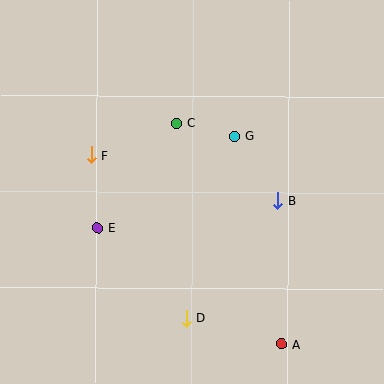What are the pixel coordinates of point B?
Point B is at (278, 201).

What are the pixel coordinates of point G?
Point G is at (235, 136).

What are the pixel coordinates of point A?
Point A is at (282, 344).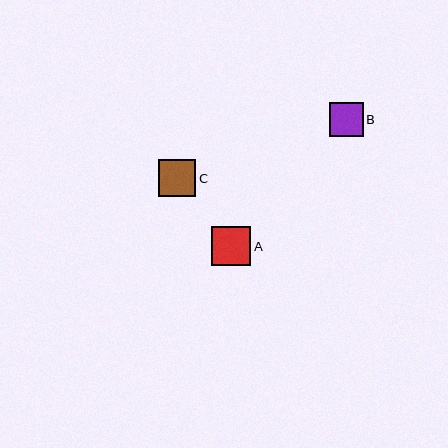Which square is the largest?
Square A is the largest with a size of approximately 39 pixels.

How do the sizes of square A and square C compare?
Square A and square C are approximately the same size.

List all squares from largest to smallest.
From largest to smallest: A, C, B.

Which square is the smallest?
Square B is the smallest with a size of approximately 34 pixels.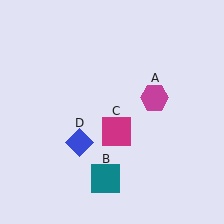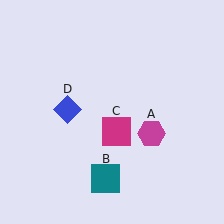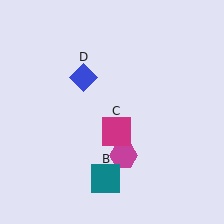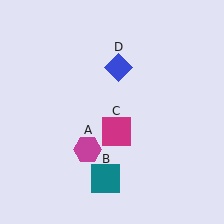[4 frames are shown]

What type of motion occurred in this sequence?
The magenta hexagon (object A), blue diamond (object D) rotated clockwise around the center of the scene.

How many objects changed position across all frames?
2 objects changed position: magenta hexagon (object A), blue diamond (object D).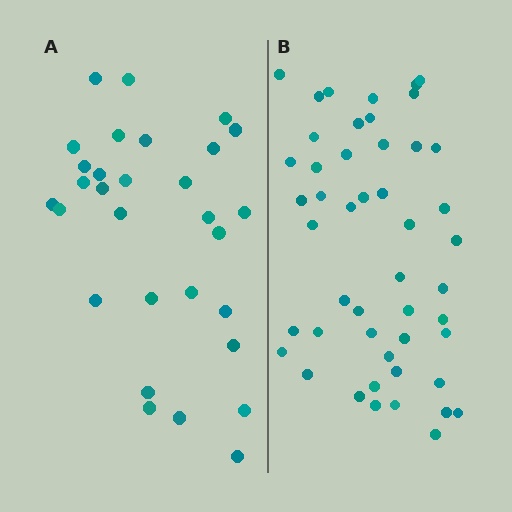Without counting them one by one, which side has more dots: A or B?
Region B (the right region) has more dots.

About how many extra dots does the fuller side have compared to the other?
Region B has approximately 20 more dots than region A.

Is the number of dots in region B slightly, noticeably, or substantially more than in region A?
Region B has substantially more. The ratio is roughly 1.6 to 1.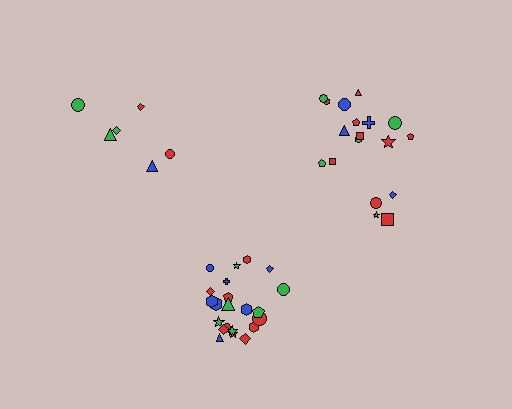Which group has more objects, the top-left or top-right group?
The top-right group.